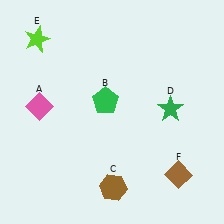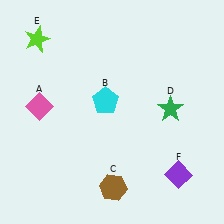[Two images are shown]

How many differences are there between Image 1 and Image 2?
There are 2 differences between the two images.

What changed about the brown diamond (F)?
In Image 1, F is brown. In Image 2, it changed to purple.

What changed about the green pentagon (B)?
In Image 1, B is green. In Image 2, it changed to cyan.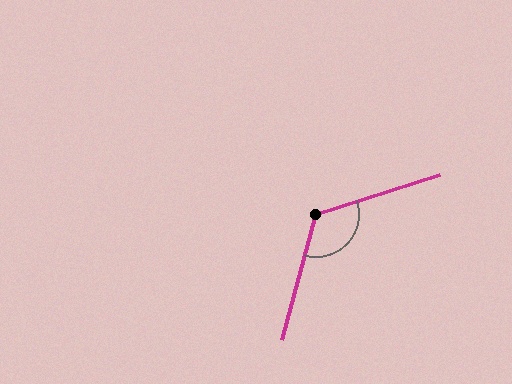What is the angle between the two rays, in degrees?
Approximately 123 degrees.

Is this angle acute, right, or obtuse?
It is obtuse.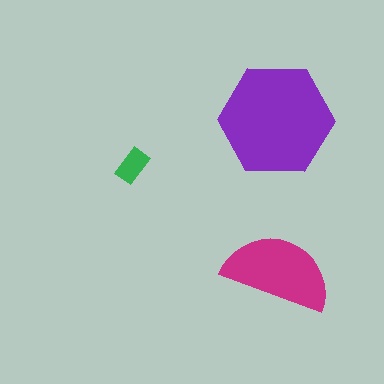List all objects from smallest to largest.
The green rectangle, the magenta semicircle, the purple hexagon.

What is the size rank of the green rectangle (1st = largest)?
3rd.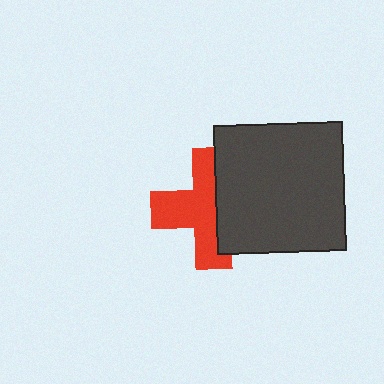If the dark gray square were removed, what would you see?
You would see the complete red cross.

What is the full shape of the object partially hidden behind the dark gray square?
The partially hidden object is a red cross.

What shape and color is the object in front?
The object in front is a dark gray square.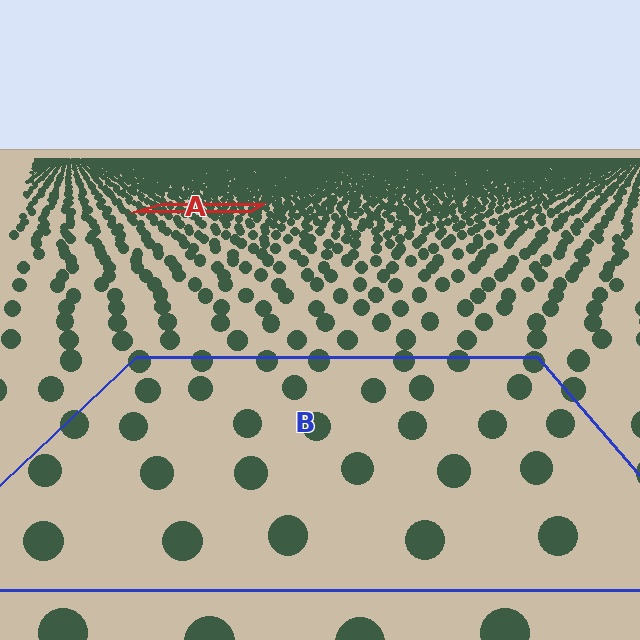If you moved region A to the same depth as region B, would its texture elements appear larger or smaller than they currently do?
They would appear larger. At a closer depth, the same texture elements are projected at a bigger on-screen size.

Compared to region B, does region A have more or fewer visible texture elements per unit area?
Region A has more texture elements per unit area — they are packed more densely because it is farther away.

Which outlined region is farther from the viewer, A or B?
Region A is farther from the viewer — the texture elements inside it appear smaller and more densely packed.